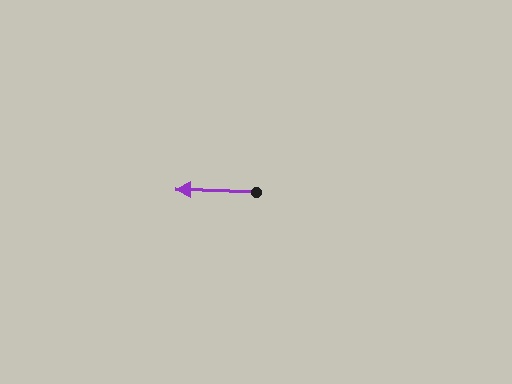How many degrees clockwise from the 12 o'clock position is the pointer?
Approximately 272 degrees.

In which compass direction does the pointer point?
West.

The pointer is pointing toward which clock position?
Roughly 9 o'clock.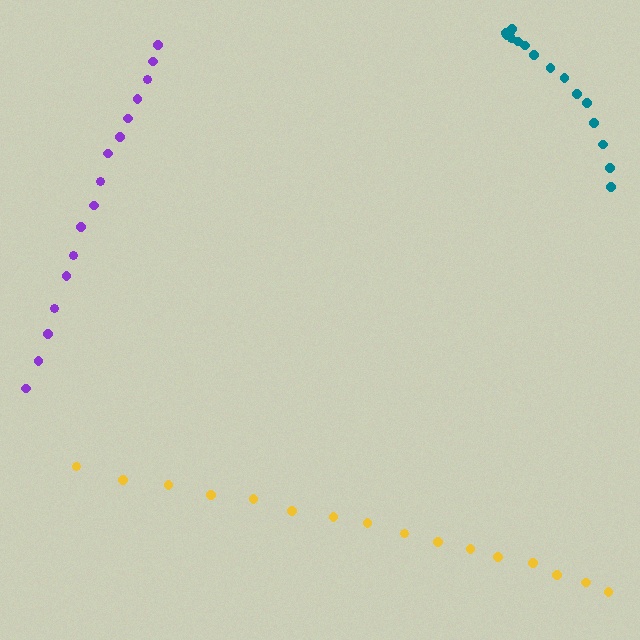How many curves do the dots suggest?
There are 3 distinct paths.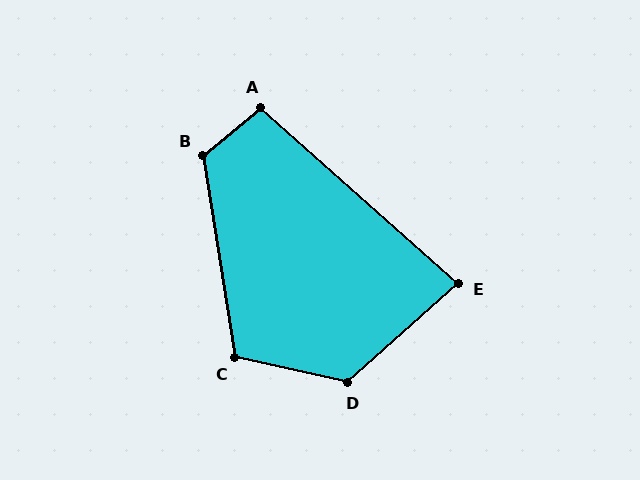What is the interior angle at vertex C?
Approximately 112 degrees (obtuse).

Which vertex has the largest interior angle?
D, at approximately 126 degrees.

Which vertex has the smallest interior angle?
E, at approximately 84 degrees.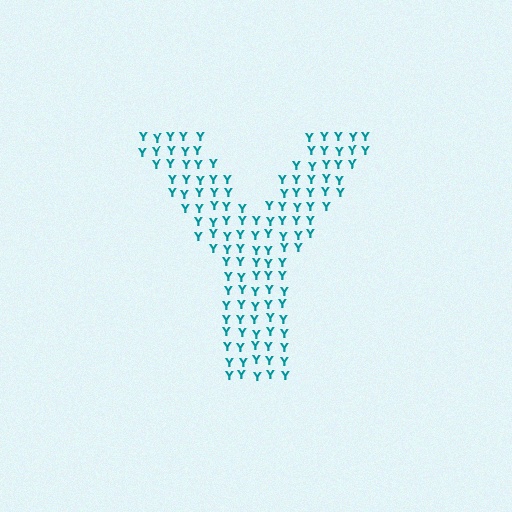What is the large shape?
The large shape is the letter Y.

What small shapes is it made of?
It is made of small letter Y's.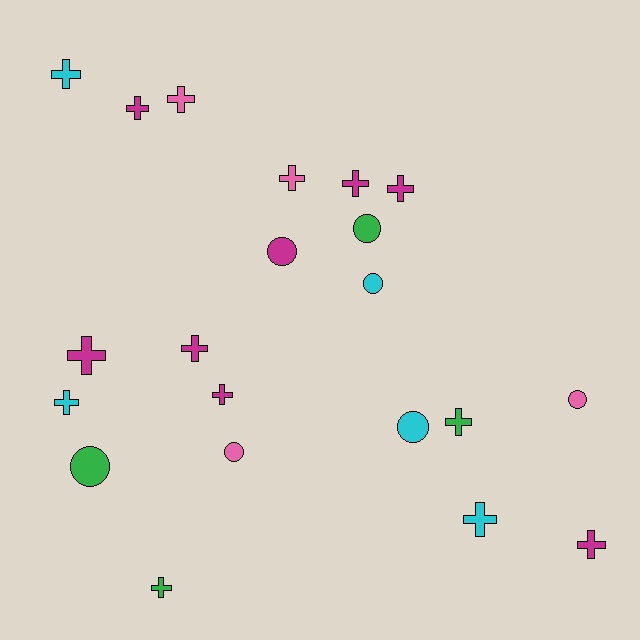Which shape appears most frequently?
Cross, with 14 objects.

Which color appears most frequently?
Magenta, with 8 objects.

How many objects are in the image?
There are 21 objects.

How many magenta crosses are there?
There are 7 magenta crosses.